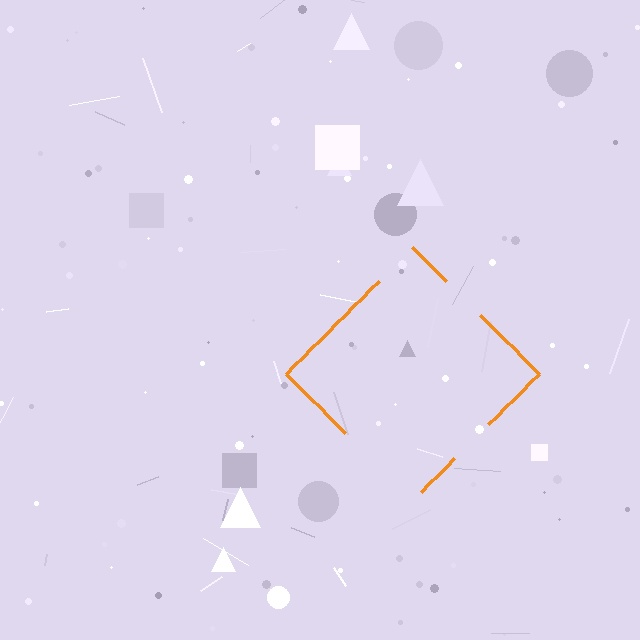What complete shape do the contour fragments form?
The contour fragments form a diamond.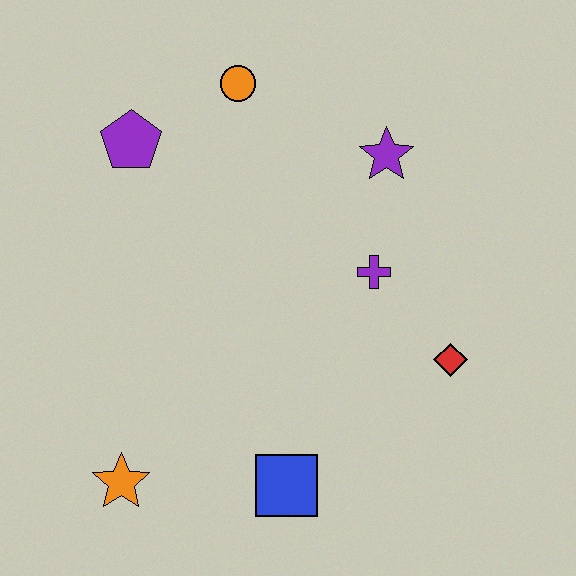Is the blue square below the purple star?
Yes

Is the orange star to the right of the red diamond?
No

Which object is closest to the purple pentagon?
The orange circle is closest to the purple pentagon.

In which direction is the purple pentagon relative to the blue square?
The purple pentagon is above the blue square.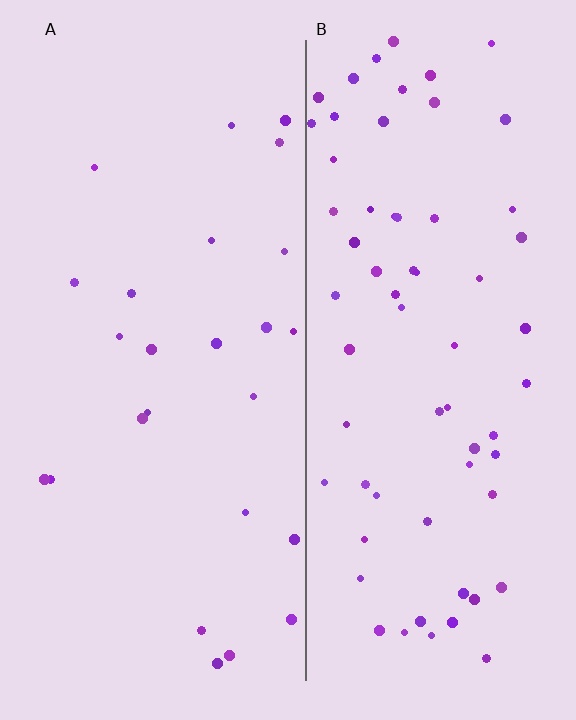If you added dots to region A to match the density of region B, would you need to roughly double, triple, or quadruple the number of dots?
Approximately triple.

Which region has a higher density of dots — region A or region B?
B (the right).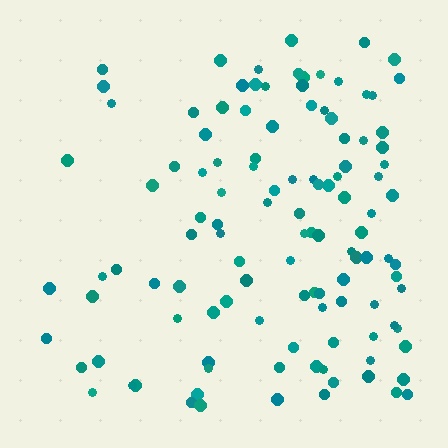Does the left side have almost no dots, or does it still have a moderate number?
Still a moderate number, just noticeably fewer than the right.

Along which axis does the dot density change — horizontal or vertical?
Horizontal.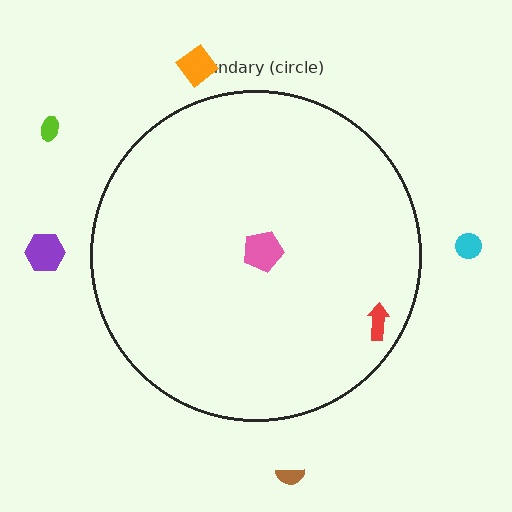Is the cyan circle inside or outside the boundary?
Outside.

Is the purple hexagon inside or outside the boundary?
Outside.